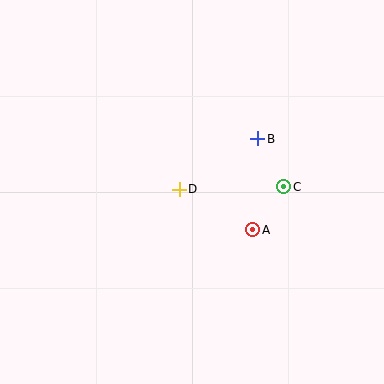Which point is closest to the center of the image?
Point D at (179, 189) is closest to the center.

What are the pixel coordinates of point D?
Point D is at (179, 189).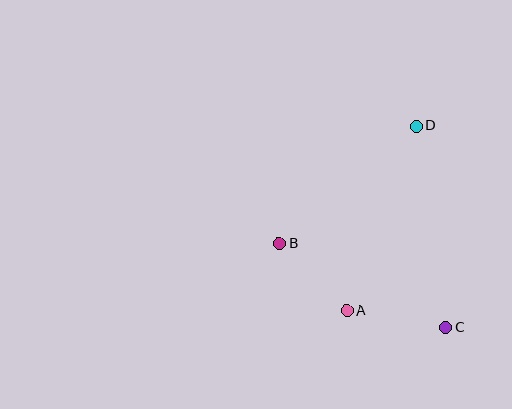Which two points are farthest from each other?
Points C and D are farthest from each other.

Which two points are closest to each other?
Points A and B are closest to each other.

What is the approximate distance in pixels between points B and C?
The distance between B and C is approximately 187 pixels.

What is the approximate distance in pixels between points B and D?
The distance between B and D is approximately 180 pixels.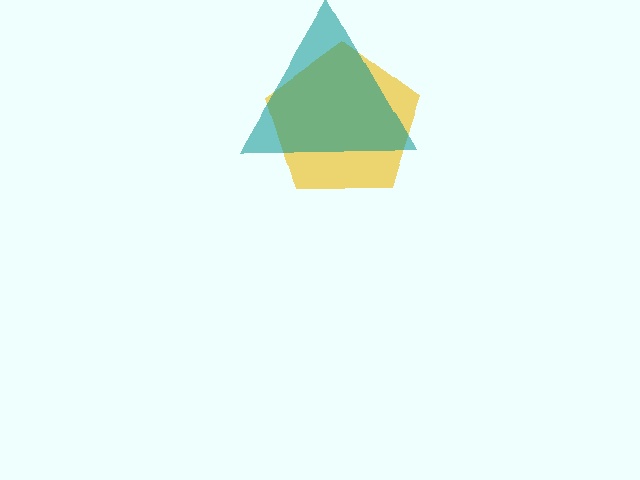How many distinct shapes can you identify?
There are 2 distinct shapes: a yellow pentagon, a teal triangle.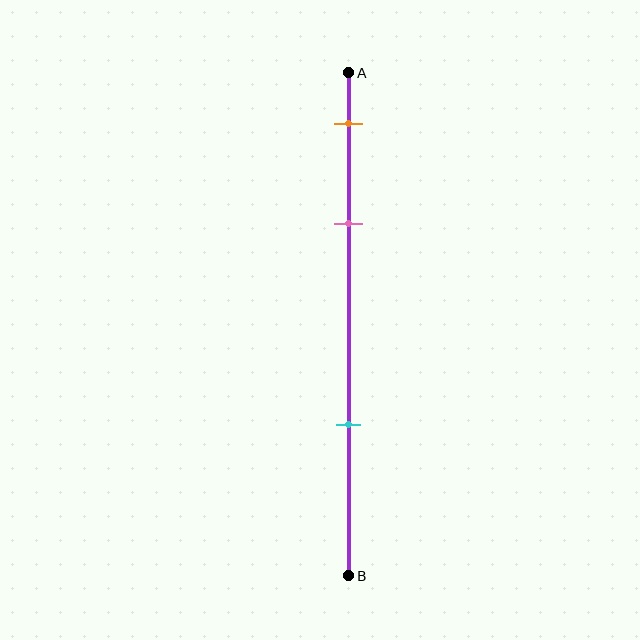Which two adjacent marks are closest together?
The orange and pink marks are the closest adjacent pair.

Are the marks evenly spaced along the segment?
No, the marks are not evenly spaced.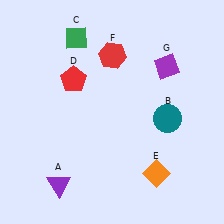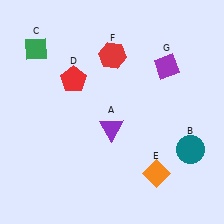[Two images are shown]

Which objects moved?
The objects that moved are: the purple triangle (A), the teal circle (B), the green diamond (C).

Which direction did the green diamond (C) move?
The green diamond (C) moved left.